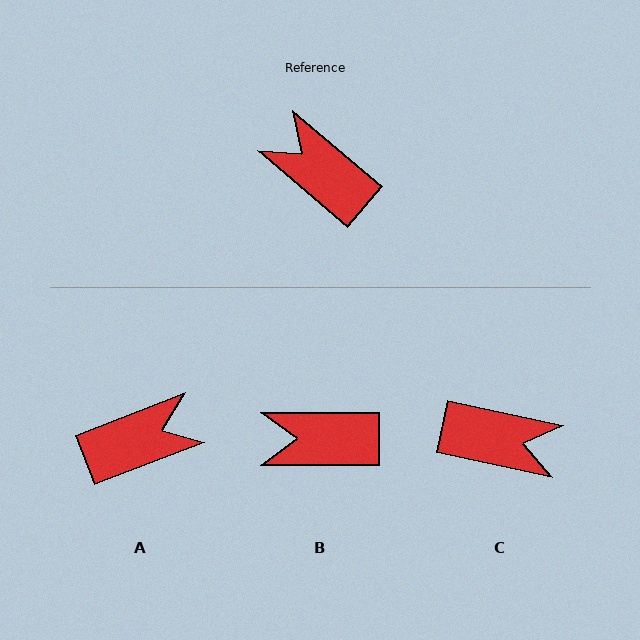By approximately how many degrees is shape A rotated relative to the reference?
Approximately 119 degrees clockwise.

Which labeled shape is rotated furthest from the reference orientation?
C, about 152 degrees away.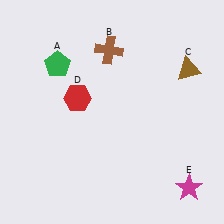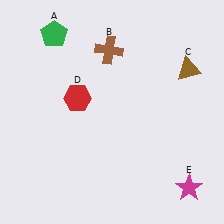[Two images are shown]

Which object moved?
The green pentagon (A) moved up.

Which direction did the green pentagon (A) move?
The green pentagon (A) moved up.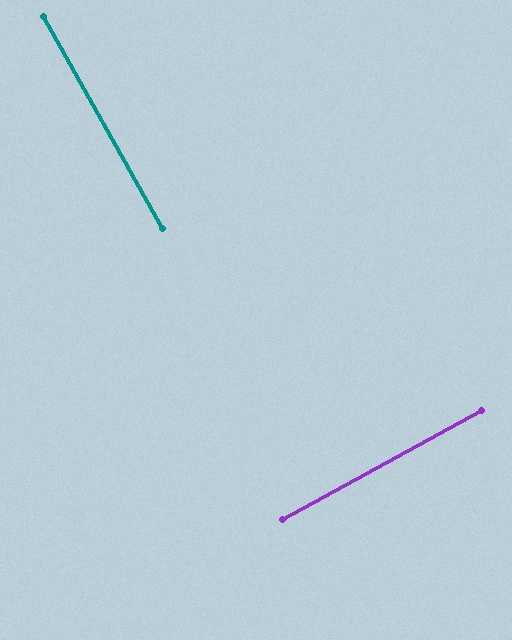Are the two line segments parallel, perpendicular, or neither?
Perpendicular — they meet at approximately 89°.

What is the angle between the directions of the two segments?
Approximately 89 degrees.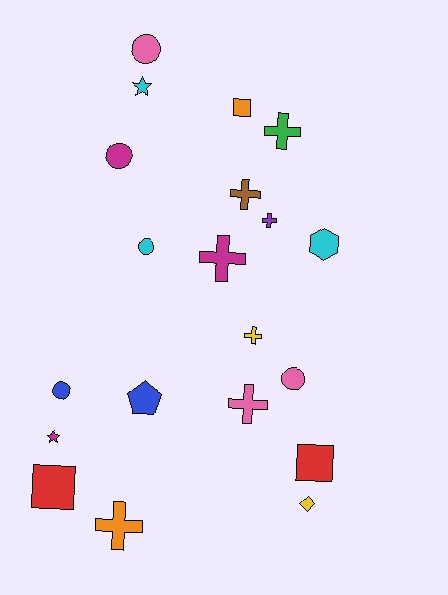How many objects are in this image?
There are 20 objects.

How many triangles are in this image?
There are no triangles.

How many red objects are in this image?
There are 2 red objects.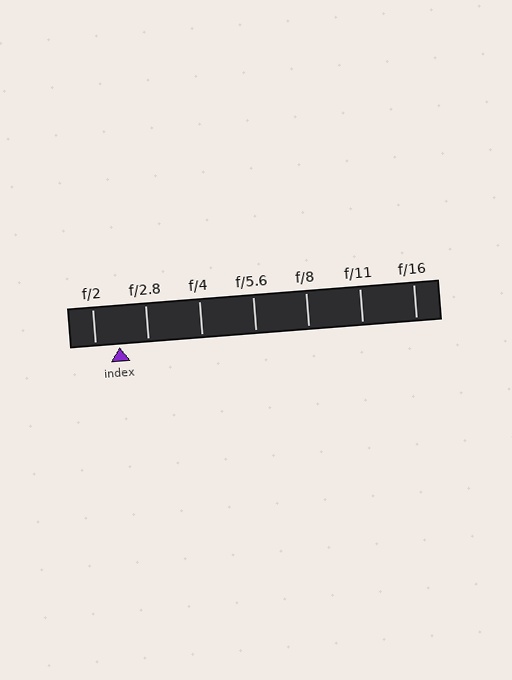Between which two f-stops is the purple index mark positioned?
The index mark is between f/2 and f/2.8.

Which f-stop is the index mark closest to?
The index mark is closest to f/2.